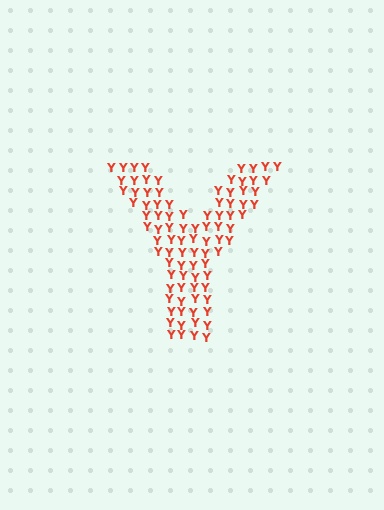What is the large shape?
The large shape is the letter Y.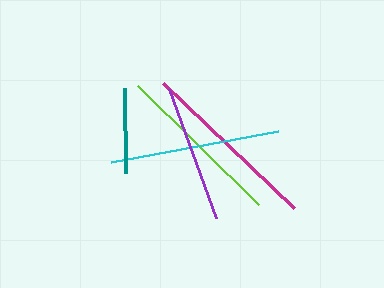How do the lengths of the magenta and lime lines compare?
The magenta and lime lines are approximately the same length.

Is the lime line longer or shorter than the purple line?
The lime line is longer than the purple line.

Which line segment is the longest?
The magenta line is the longest at approximately 182 pixels.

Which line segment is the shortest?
The teal line is the shortest at approximately 85 pixels.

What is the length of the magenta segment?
The magenta segment is approximately 182 pixels long.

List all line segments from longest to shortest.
From longest to shortest: magenta, lime, cyan, purple, teal.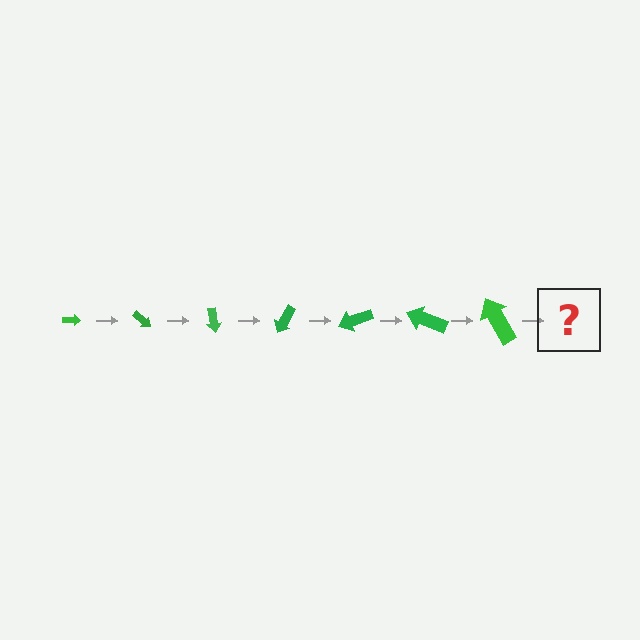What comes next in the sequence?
The next element should be an arrow, larger than the previous one and rotated 280 degrees from the start.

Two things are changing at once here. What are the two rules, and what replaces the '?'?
The two rules are that the arrow grows larger each step and it rotates 40 degrees each step. The '?' should be an arrow, larger than the previous one and rotated 280 degrees from the start.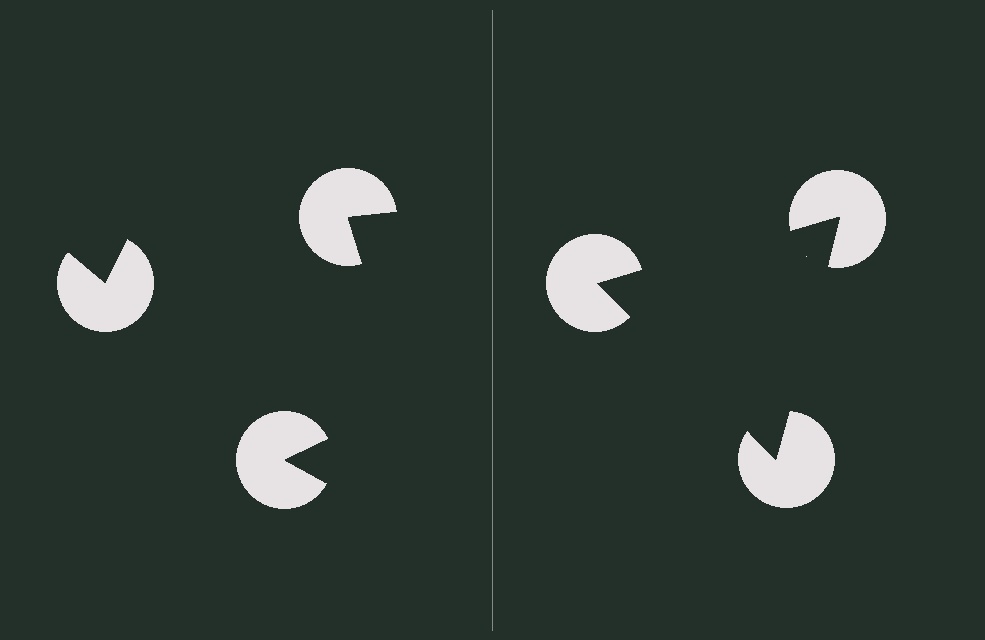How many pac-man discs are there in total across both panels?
6 — 3 on each side.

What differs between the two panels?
The pac-man discs are positioned identically on both sides; only the wedge orientations differ. On the right they align to a triangle; on the left they are misaligned.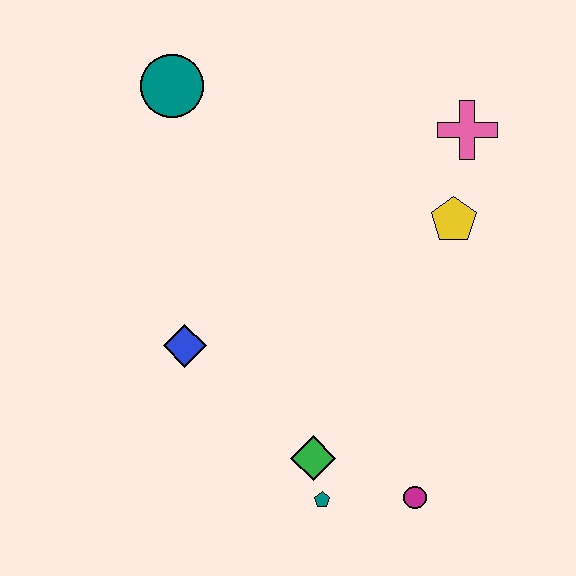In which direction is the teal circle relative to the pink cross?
The teal circle is to the left of the pink cross.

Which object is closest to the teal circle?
The blue diamond is closest to the teal circle.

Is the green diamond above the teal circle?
No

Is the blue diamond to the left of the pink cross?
Yes